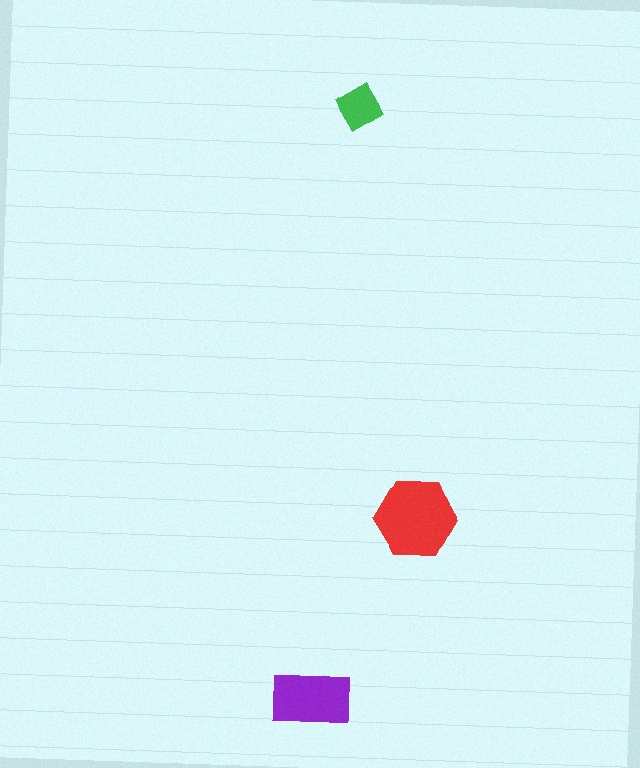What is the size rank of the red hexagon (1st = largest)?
1st.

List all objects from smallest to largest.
The green diamond, the purple rectangle, the red hexagon.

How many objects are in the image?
There are 3 objects in the image.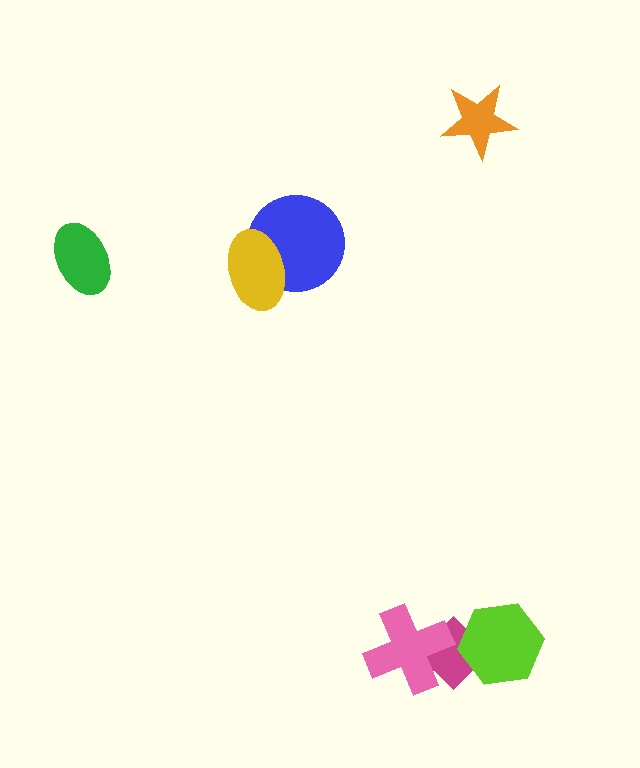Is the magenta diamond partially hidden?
Yes, it is partially covered by another shape.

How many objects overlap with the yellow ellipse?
1 object overlaps with the yellow ellipse.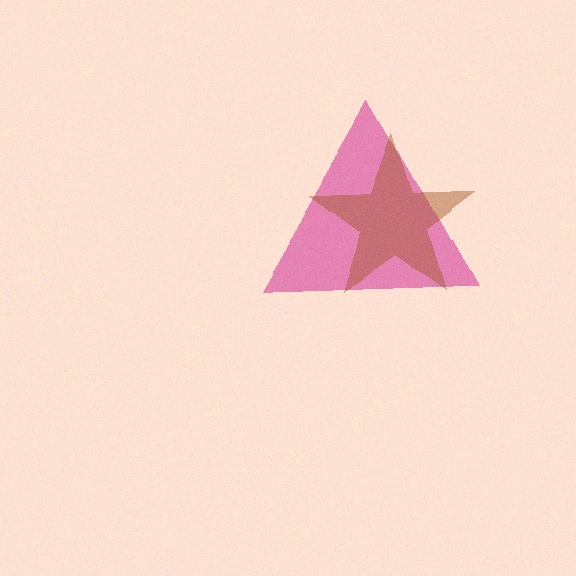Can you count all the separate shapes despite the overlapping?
Yes, there are 2 separate shapes.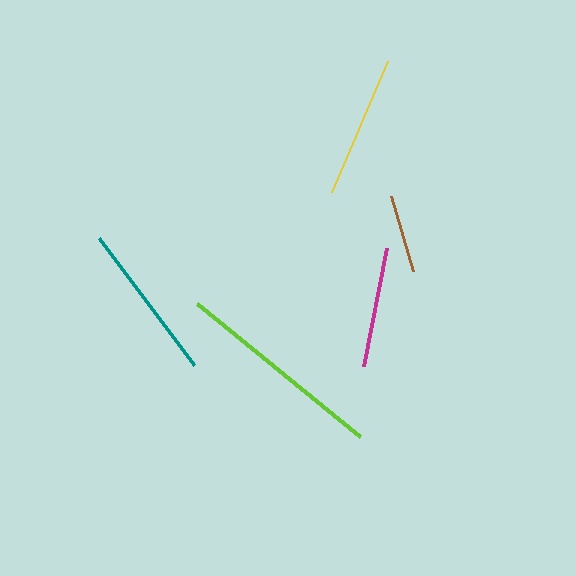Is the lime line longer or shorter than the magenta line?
The lime line is longer than the magenta line.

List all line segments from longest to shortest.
From longest to shortest: lime, teal, yellow, magenta, brown.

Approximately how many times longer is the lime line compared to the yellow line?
The lime line is approximately 1.5 times the length of the yellow line.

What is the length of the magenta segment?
The magenta segment is approximately 120 pixels long.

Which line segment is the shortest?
The brown line is the shortest at approximately 78 pixels.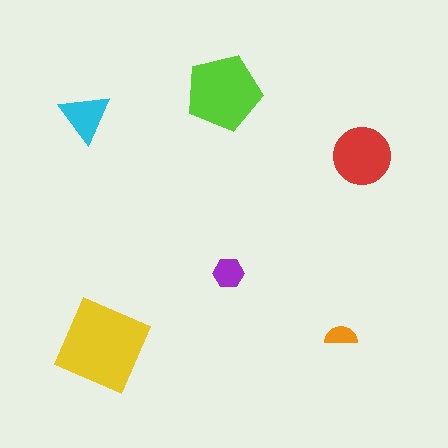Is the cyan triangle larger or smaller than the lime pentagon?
Smaller.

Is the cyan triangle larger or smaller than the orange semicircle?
Larger.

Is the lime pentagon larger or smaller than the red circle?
Larger.